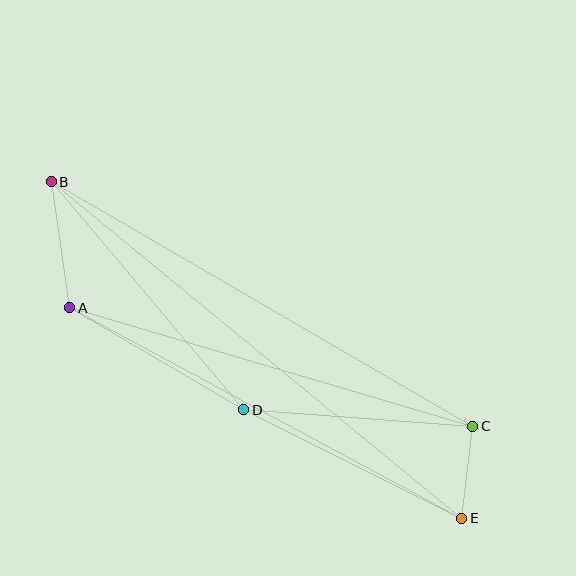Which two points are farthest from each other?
Points B and E are farthest from each other.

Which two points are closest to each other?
Points C and E are closest to each other.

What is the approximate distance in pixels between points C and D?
The distance between C and D is approximately 229 pixels.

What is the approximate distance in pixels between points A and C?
The distance between A and C is approximately 420 pixels.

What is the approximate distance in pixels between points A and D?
The distance between A and D is approximately 202 pixels.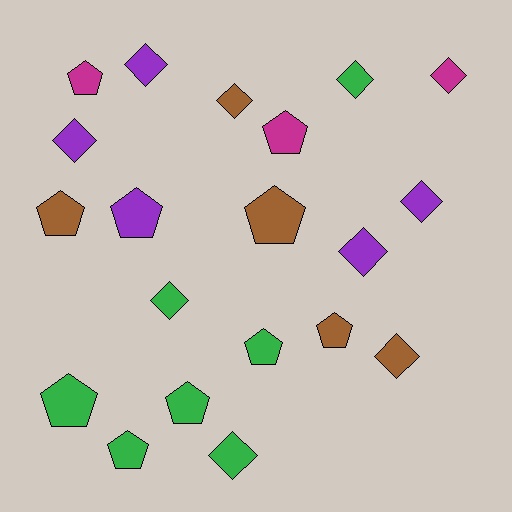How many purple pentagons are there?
There is 1 purple pentagon.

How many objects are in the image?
There are 20 objects.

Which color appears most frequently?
Green, with 7 objects.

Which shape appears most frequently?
Pentagon, with 10 objects.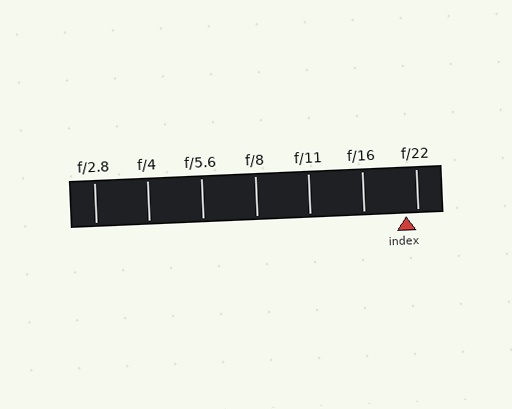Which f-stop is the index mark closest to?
The index mark is closest to f/22.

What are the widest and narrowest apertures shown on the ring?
The widest aperture shown is f/2.8 and the narrowest is f/22.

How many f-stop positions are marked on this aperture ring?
There are 7 f-stop positions marked.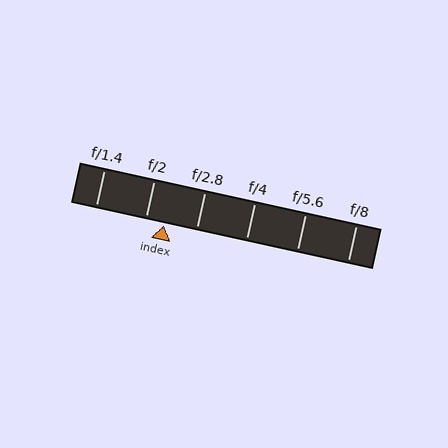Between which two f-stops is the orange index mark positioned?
The index mark is between f/2 and f/2.8.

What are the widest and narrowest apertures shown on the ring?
The widest aperture shown is f/1.4 and the narrowest is f/8.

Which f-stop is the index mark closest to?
The index mark is closest to f/2.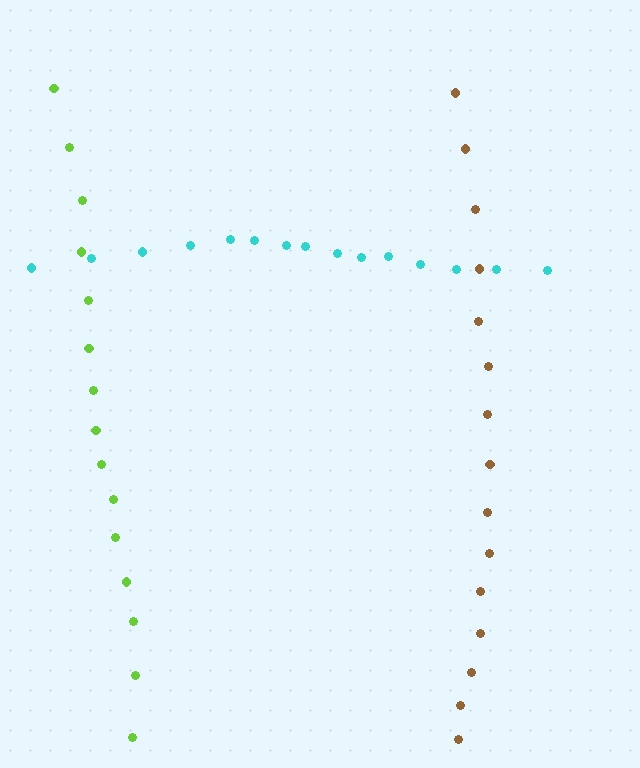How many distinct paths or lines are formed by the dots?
There are 3 distinct paths.